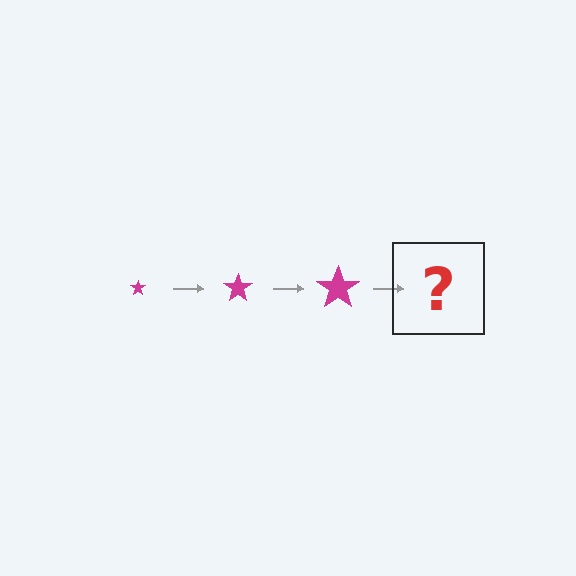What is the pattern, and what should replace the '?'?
The pattern is that the star gets progressively larger each step. The '?' should be a magenta star, larger than the previous one.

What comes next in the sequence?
The next element should be a magenta star, larger than the previous one.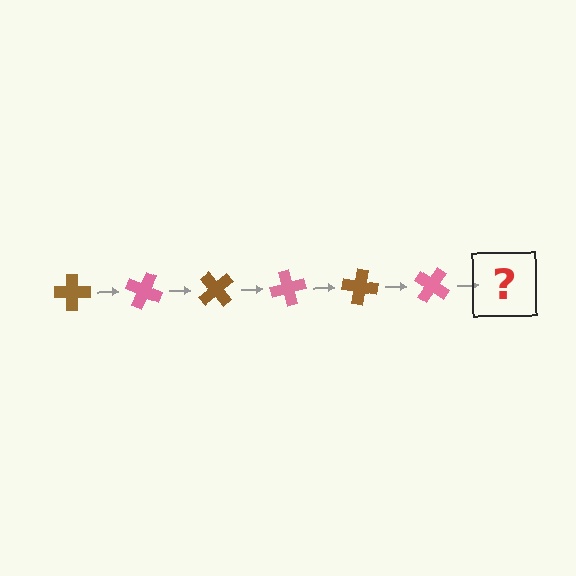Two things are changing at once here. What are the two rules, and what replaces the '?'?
The two rules are that it rotates 25 degrees each step and the color cycles through brown and pink. The '?' should be a brown cross, rotated 150 degrees from the start.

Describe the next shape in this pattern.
It should be a brown cross, rotated 150 degrees from the start.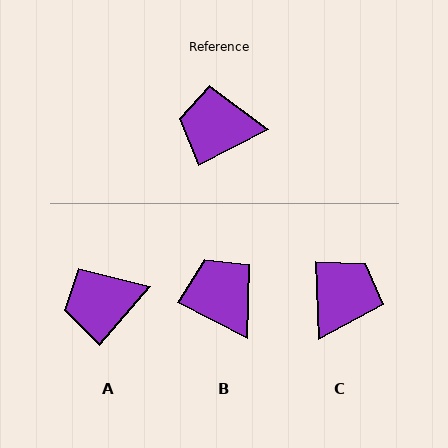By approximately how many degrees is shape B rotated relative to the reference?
Approximately 55 degrees clockwise.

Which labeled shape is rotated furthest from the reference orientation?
C, about 114 degrees away.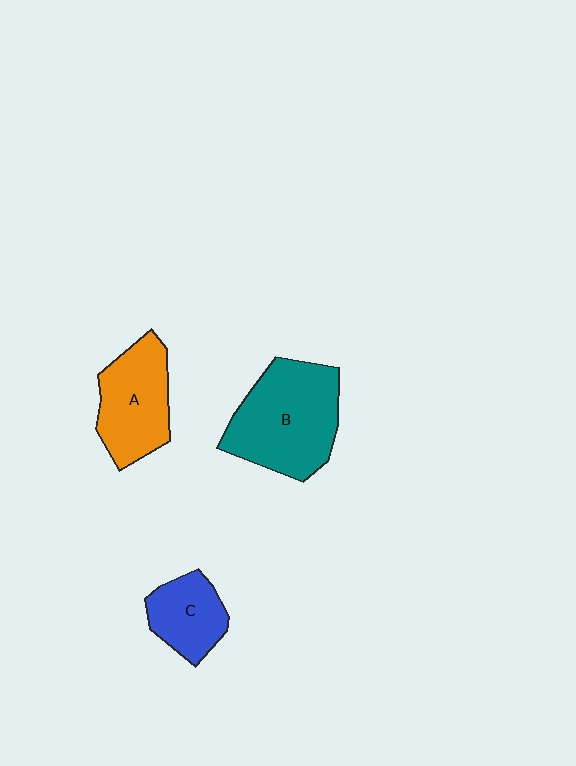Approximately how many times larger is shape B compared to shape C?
Approximately 2.0 times.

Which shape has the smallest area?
Shape C (blue).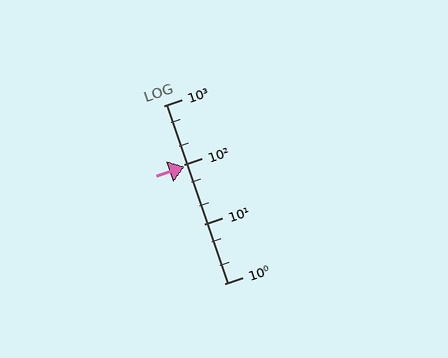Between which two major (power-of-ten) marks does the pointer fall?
The pointer is between 10 and 100.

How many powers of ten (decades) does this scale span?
The scale spans 3 decades, from 1 to 1000.